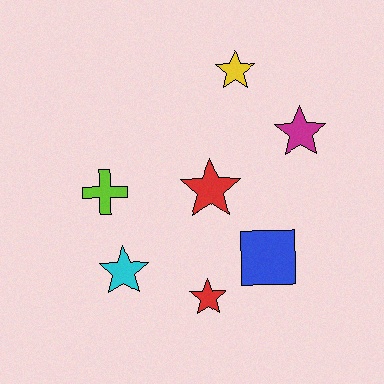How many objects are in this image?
There are 7 objects.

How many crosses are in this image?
There is 1 cross.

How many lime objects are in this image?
There is 1 lime object.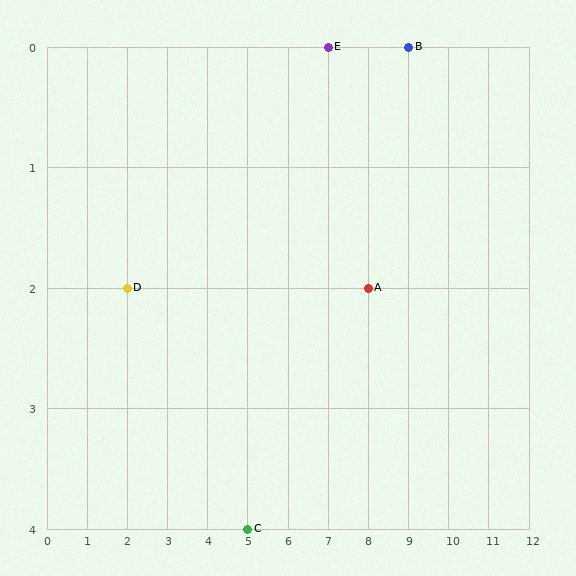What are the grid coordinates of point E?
Point E is at grid coordinates (7, 0).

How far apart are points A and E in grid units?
Points A and E are 1 column and 2 rows apart (about 2.2 grid units diagonally).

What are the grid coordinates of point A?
Point A is at grid coordinates (8, 2).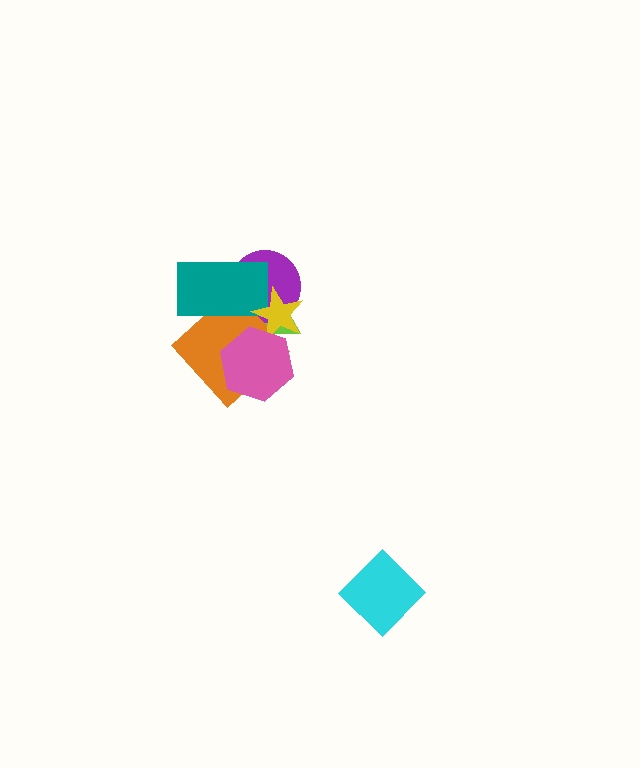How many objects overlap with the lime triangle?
5 objects overlap with the lime triangle.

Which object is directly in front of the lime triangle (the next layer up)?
The purple circle is directly in front of the lime triangle.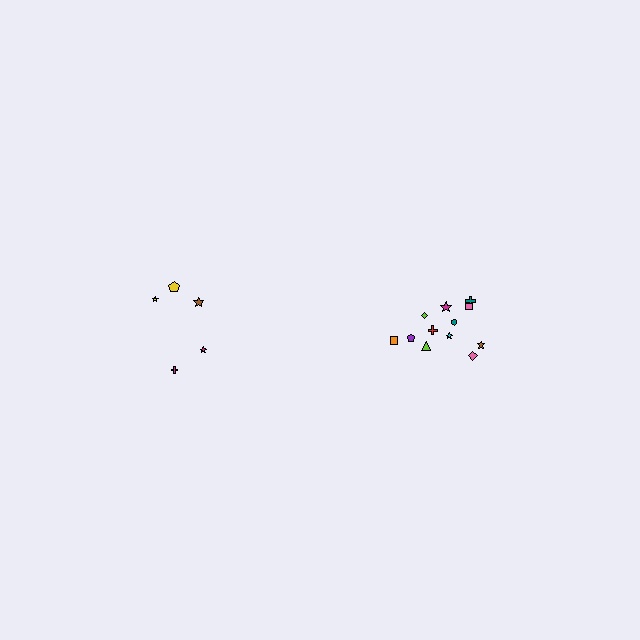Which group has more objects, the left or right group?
The right group.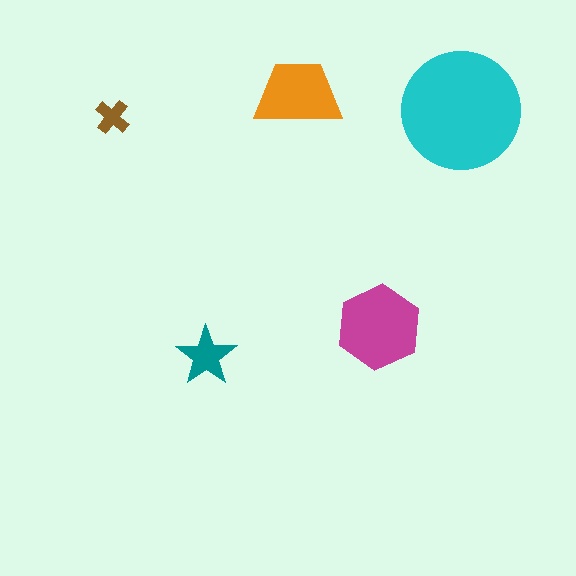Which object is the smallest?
The brown cross.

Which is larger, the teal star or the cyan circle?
The cyan circle.